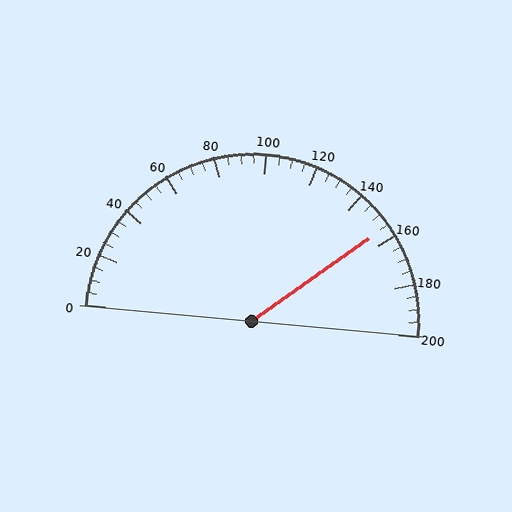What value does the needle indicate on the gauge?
The needle indicates approximately 155.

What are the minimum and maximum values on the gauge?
The gauge ranges from 0 to 200.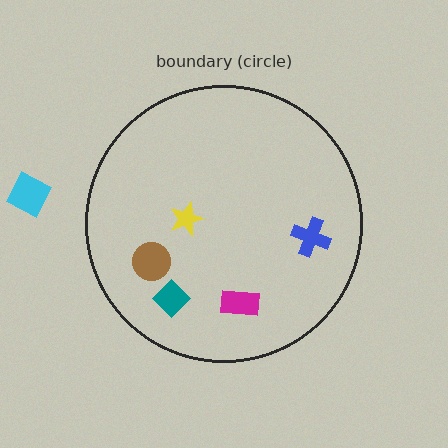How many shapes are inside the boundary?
5 inside, 1 outside.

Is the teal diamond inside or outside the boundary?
Inside.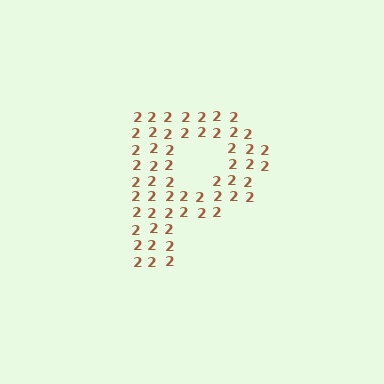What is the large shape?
The large shape is the letter P.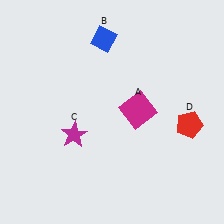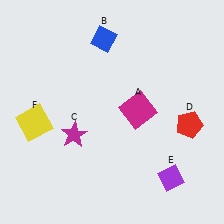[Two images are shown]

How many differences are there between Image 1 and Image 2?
There are 2 differences between the two images.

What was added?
A purple diamond (E), a yellow square (F) were added in Image 2.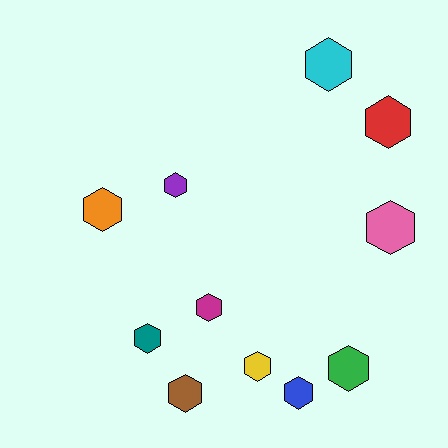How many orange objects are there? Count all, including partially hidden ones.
There is 1 orange object.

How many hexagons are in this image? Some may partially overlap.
There are 11 hexagons.